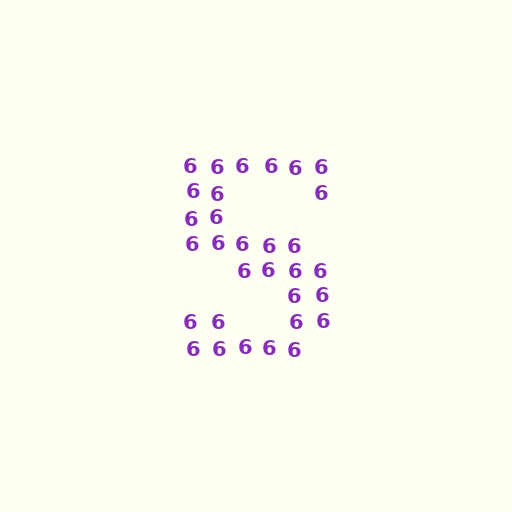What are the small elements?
The small elements are digit 6's.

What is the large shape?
The large shape is the letter S.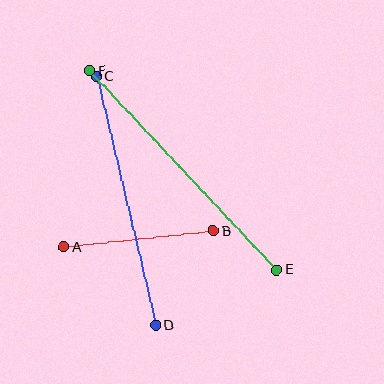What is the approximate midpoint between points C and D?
The midpoint is at approximately (126, 201) pixels.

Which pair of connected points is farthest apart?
Points E and F are farthest apart.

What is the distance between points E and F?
The distance is approximately 273 pixels.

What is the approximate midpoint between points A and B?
The midpoint is at approximately (139, 239) pixels.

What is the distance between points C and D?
The distance is approximately 256 pixels.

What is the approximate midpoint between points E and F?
The midpoint is at approximately (183, 170) pixels.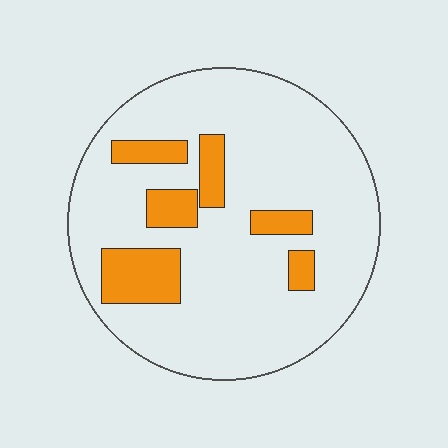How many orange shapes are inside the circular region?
6.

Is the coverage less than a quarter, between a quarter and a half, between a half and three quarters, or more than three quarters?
Less than a quarter.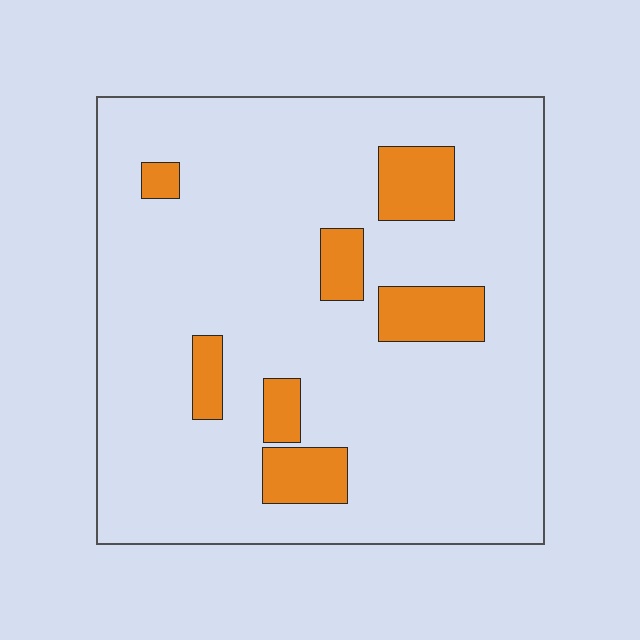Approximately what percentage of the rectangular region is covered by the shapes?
Approximately 15%.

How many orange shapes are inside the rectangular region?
7.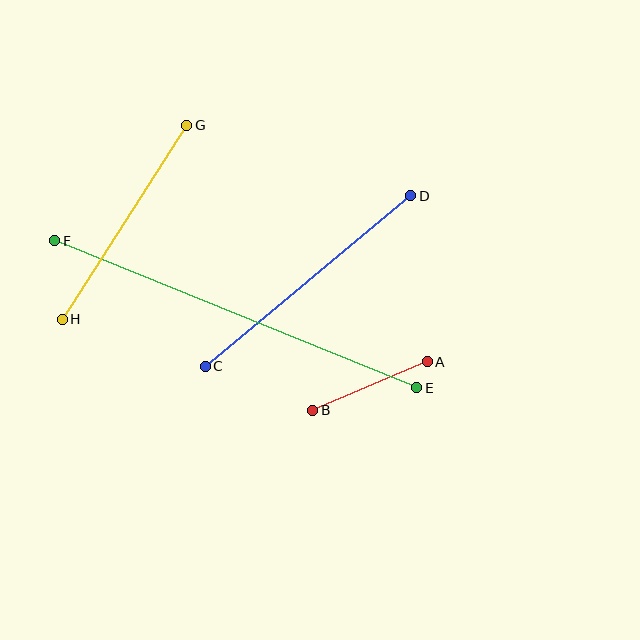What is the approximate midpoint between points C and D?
The midpoint is at approximately (308, 281) pixels.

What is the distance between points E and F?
The distance is approximately 391 pixels.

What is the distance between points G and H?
The distance is approximately 230 pixels.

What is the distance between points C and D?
The distance is approximately 267 pixels.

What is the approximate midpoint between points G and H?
The midpoint is at approximately (124, 222) pixels.